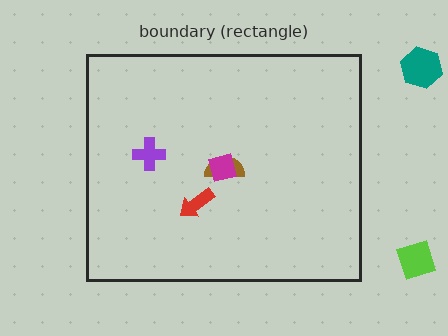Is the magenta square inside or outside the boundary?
Inside.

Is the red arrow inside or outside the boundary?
Inside.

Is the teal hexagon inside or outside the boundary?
Outside.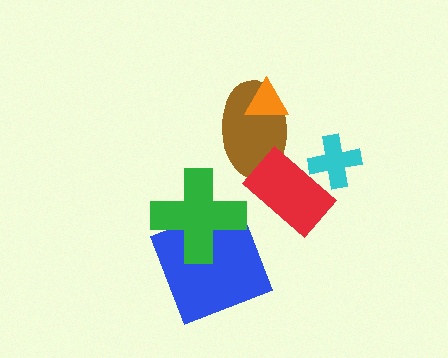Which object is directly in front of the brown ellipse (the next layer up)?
The orange triangle is directly in front of the brown ellipse.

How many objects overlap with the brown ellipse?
2 objects overlap with the brown ellipse.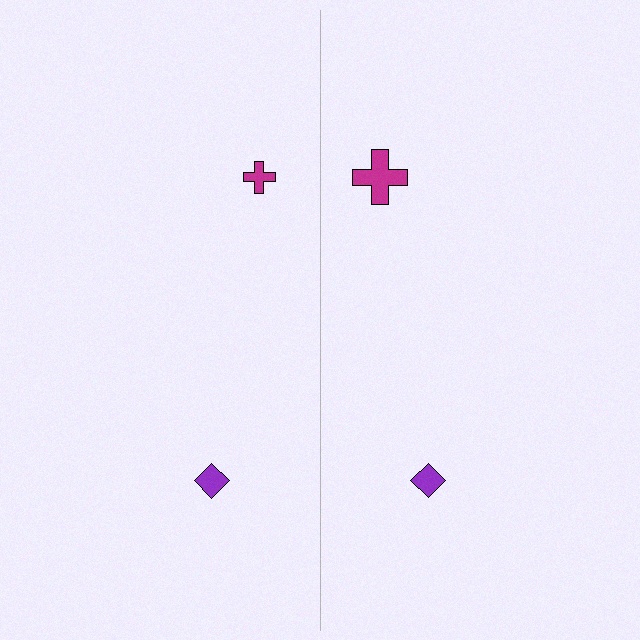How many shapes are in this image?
There are 4 shapes in this image.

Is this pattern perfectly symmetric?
No, the pattern is not perfectly symmetric. The magenta cross on the right side has a different size than its mirror counterpart.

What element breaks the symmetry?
The magenta cross on the right side has a different size than its mirror counterpart.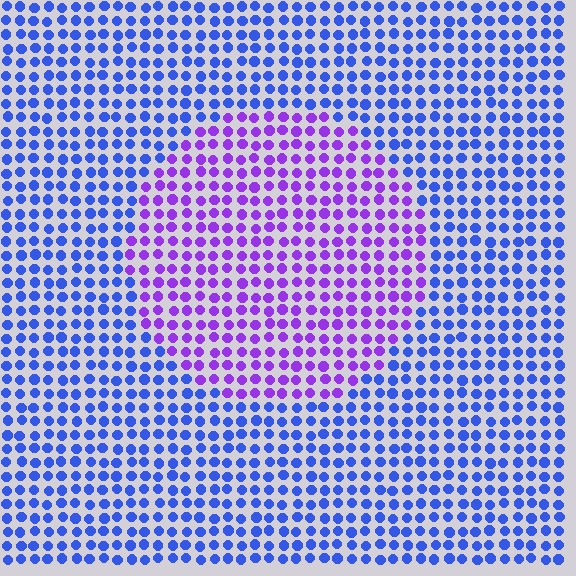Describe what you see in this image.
The image is filled with small blue elements in a uniform arrangement. A circle-shaped region is visible where the elements are tinted to a slightly different hue, forming a subtle color boundary.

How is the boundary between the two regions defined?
The boundary is defined purely by a slight shift in hue (about 46 degrees). Spacing, size, and orientation are identical on both sides.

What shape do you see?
I see a circle.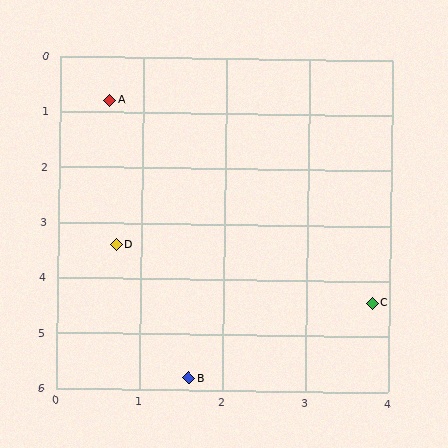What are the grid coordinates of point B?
Point B is at approximately (1.6, 5.8).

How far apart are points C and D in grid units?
Points C and D are about 3.3 grid units apart.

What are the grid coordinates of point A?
Point A is at approximately (0.6, 0.8).